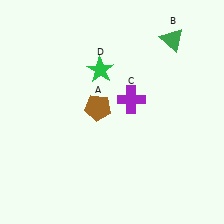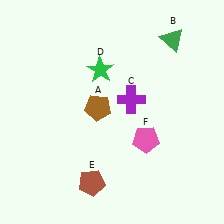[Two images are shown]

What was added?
A brown pentagon (E), a pink pentagon (F) were added in Image 2.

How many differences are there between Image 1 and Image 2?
There are 2 differences between the two images.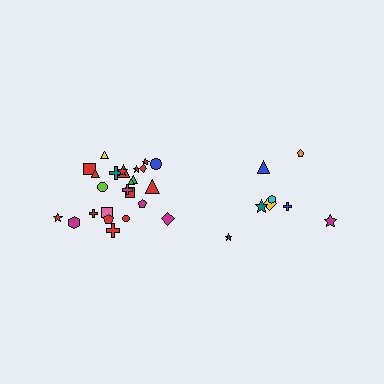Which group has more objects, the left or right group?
The left group.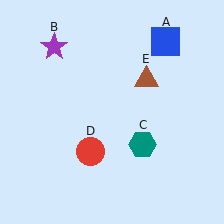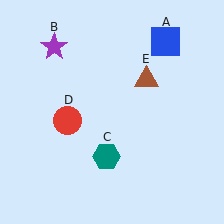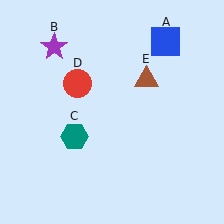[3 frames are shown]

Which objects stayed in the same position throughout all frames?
Blue square (object A) and purple star (object B) and brown triangle (object E) remained stationary.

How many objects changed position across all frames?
2 objects changed position: teal hexagon (object C), red circle (object D).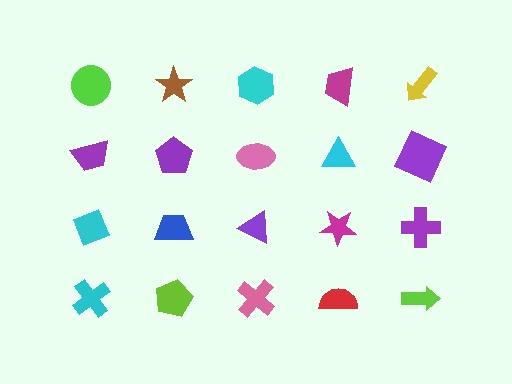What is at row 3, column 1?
A cyan diamond.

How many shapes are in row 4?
5 shapes.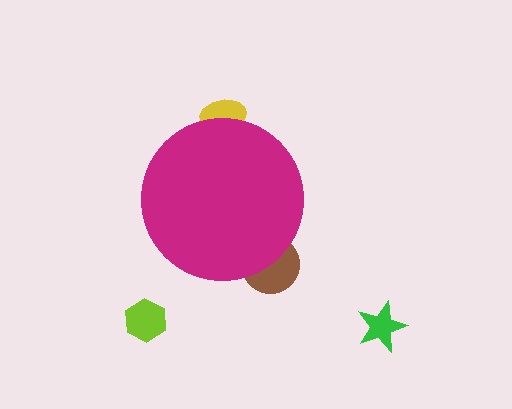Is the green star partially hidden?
No, the green star is fully visible.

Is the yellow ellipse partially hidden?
Yes, the yellow ellipse is partially hidden behind the magenta circle.